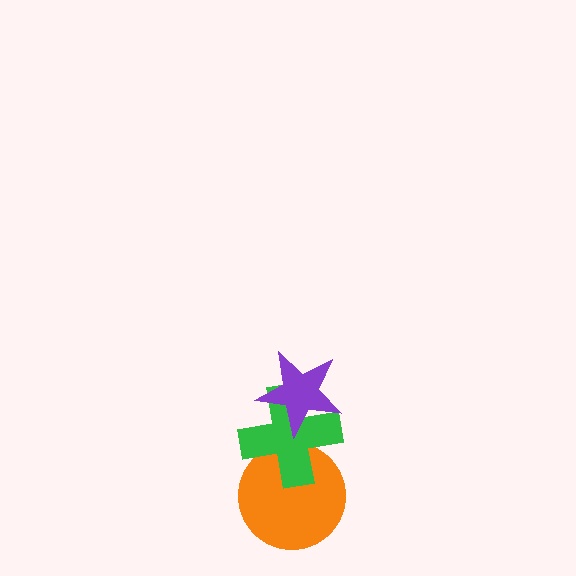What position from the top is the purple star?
The purple star is 1st from the top.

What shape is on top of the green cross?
The purple star is on top of the green cross.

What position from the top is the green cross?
The green cross is 2nd from the top.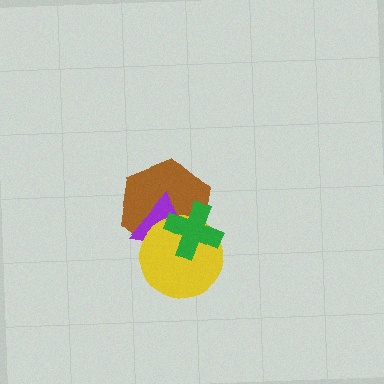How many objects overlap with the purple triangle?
3 objects overlap with the purple triangle.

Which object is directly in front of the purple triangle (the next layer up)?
The yellow circle is directly in front of the purple triangle.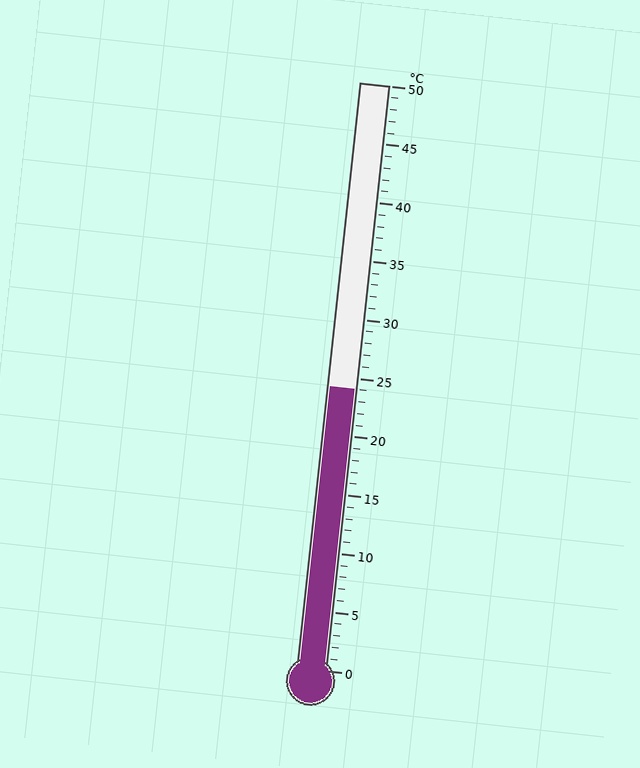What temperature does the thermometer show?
The thermometer shows approximately 24°C.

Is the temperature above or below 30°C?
The temperature is below 30°C.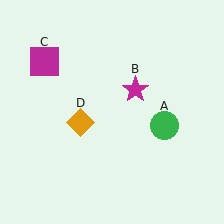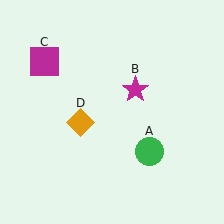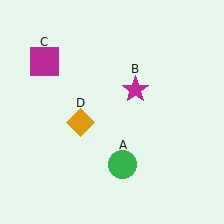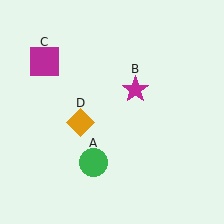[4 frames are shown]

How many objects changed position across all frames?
1 object changed position: green circle (object A).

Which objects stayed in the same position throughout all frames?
Magenta star (object B) and magenta square (object C) and orange diamond (object D) remained stationary.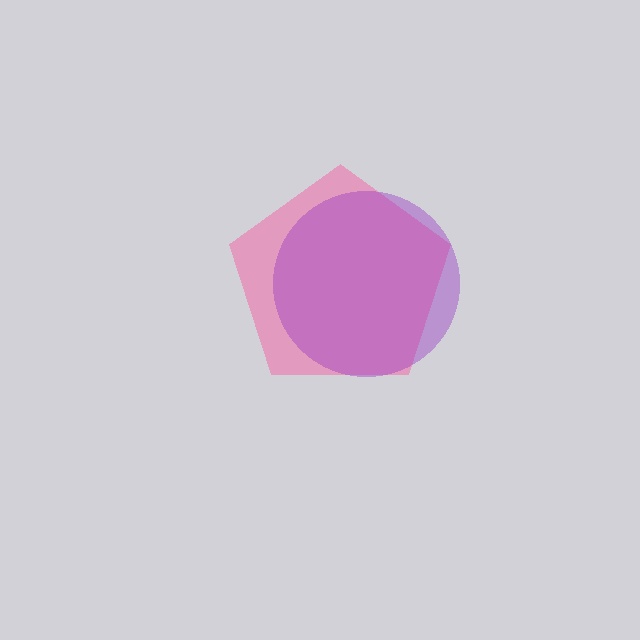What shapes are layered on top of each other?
The layered shapes are: a pink pentagon, a purple circle.